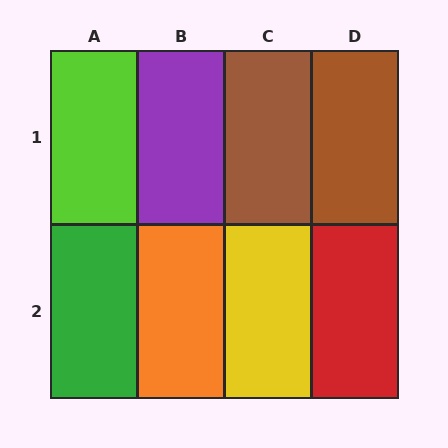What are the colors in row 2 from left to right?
Green, orange, yellow, red.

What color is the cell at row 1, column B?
Purple.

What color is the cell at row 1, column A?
Lime.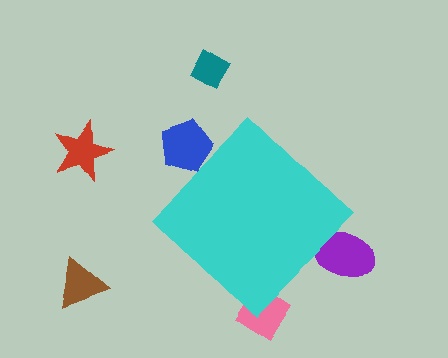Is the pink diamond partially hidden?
Yes, the pink diamond is partially hidden behind the cyan diamond.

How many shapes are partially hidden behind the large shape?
3 shapes are partially hidden.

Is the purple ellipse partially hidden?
Yes, the purple ellipse is partially hidden behind the cyan diamond.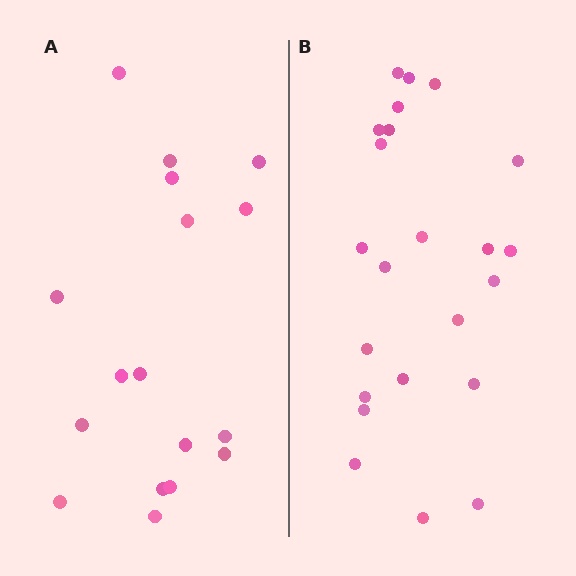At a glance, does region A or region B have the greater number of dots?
Region B (the right region) has more dots.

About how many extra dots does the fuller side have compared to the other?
Region B has about 6 more dots than region A.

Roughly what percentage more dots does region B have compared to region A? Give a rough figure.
About 35% more.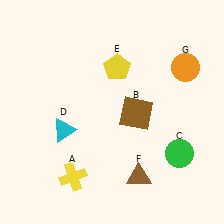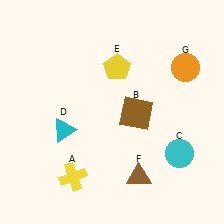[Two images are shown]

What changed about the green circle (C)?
In Image 1, C is green. In Image 2, it changed to cyan.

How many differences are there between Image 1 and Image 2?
There is 1 difference between the two images.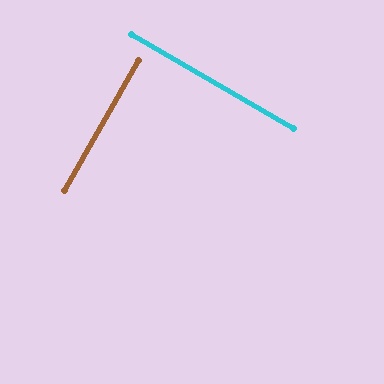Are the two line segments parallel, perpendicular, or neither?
Perpendicular — they meet at approximately 90°.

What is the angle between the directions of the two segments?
Approximately 90 degrees.